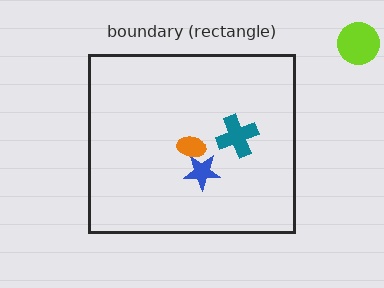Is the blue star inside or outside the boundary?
Inside.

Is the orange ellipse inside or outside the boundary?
Inside.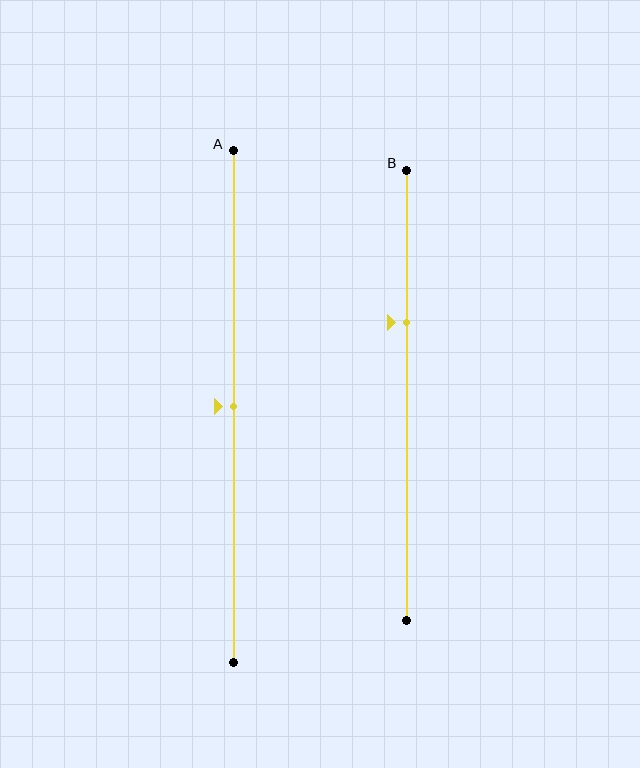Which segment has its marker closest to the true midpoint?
Segment A has its marker closest to the true midpoint.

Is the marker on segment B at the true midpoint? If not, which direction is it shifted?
No, the marker on segment B is shifted upward by about 16% of the segment length.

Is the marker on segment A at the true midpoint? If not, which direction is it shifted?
Yes, the marker on segment A is at the true midpoint.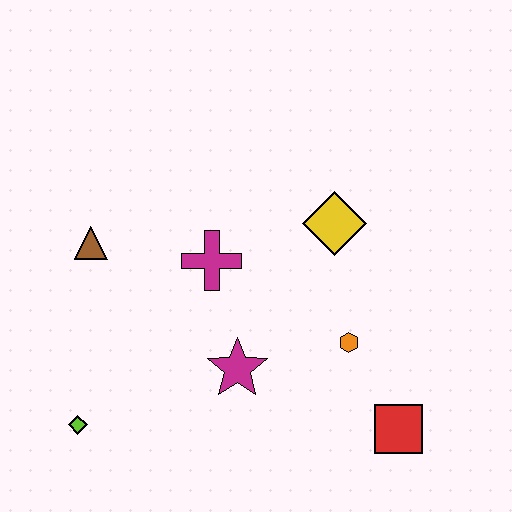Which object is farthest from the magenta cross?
The red square is farthest from the magenta cross.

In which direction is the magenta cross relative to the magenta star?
The magenta cross is above the magenta star.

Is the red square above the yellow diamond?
No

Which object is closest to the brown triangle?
The magenta cross is closest to the brown triangle.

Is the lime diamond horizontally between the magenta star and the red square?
No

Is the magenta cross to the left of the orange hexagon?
Yes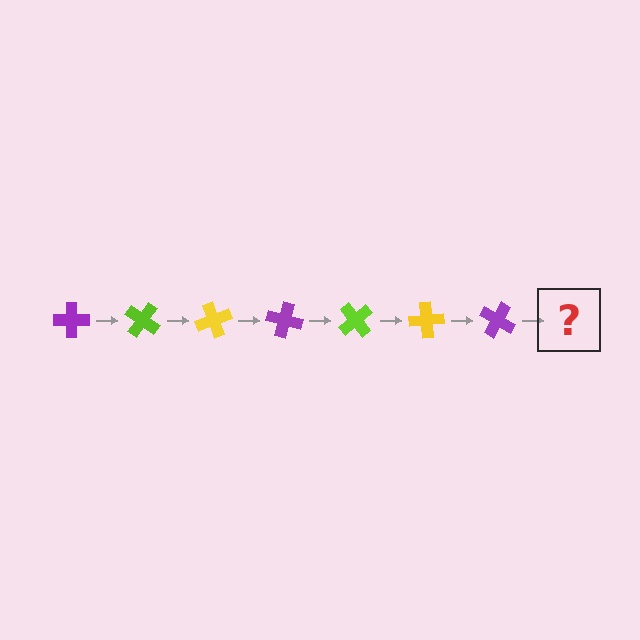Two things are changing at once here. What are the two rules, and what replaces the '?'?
The two rules are that it rotates 35 degrees each step and the color cycles through purple, lime, and yellow. The '?' should be a lime cross, rotated 245 degrees from the start.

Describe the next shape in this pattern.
It should be a lime cross, rotated 245 degrees from the start.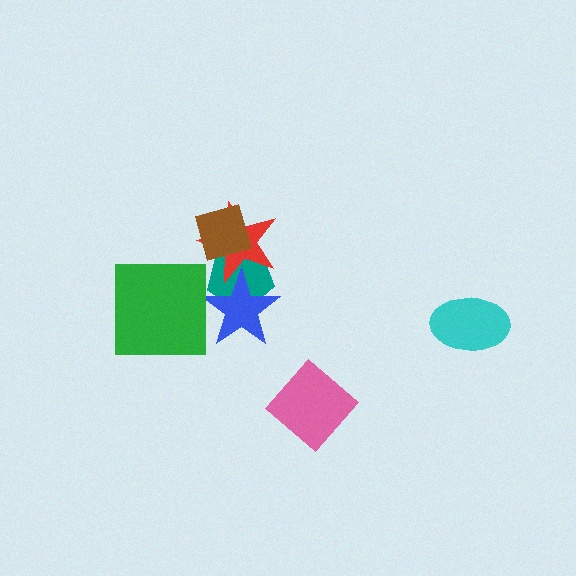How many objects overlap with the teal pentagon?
3 objects overlap with the teal pentagon.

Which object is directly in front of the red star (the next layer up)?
The blue star is directly in front of the red star.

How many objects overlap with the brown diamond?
2 objects overlap with the brown diamond.